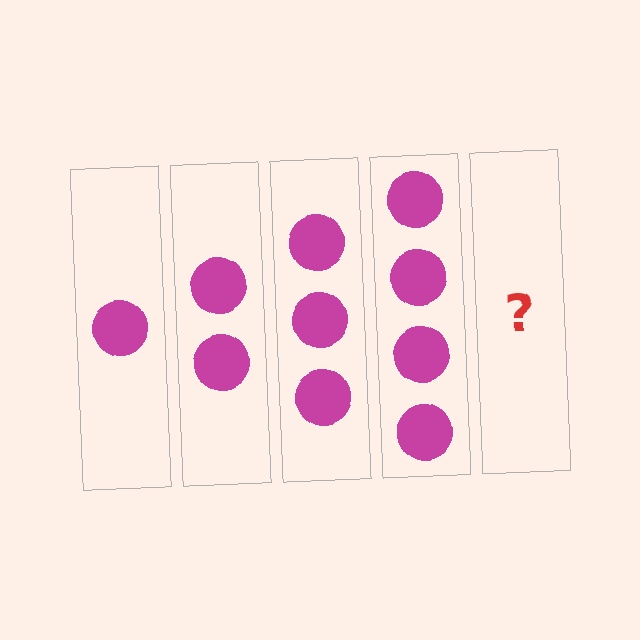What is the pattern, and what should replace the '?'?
The pattern is that each step adds one more circle. The '?' should be 5 circles.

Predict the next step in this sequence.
The next step is 5 circles.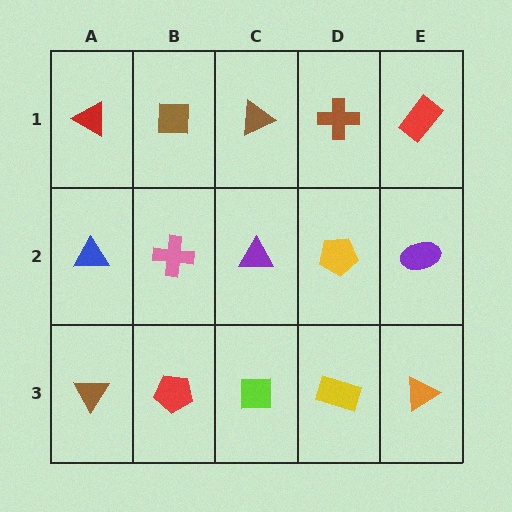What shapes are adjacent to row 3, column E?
A purple ellipse (row 2, column E), a yellow rectangle (row 3, column D).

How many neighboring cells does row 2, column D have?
4.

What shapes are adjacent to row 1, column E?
A purple ellipse (row 2, column E), a brown cross (row 1, column D).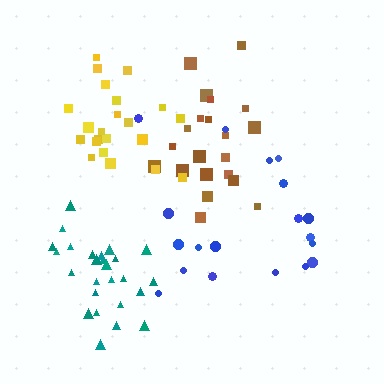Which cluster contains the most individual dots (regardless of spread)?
Teal (26).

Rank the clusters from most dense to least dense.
teal, yellow, brown, blue.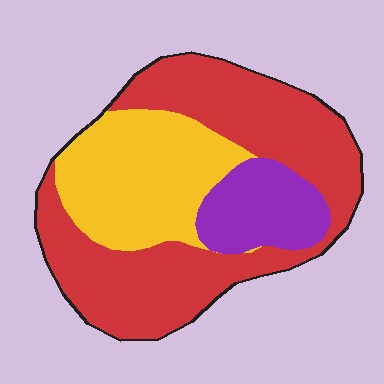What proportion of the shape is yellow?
Yellow takes up about one third (1/3) of the shape.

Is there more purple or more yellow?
Yellow.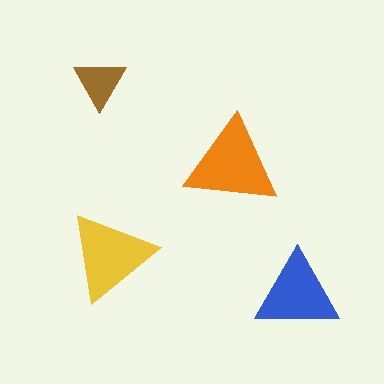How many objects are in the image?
There are 4 objects in the image.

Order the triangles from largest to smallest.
the orange one, the yellow one, the blue one, the brown one.